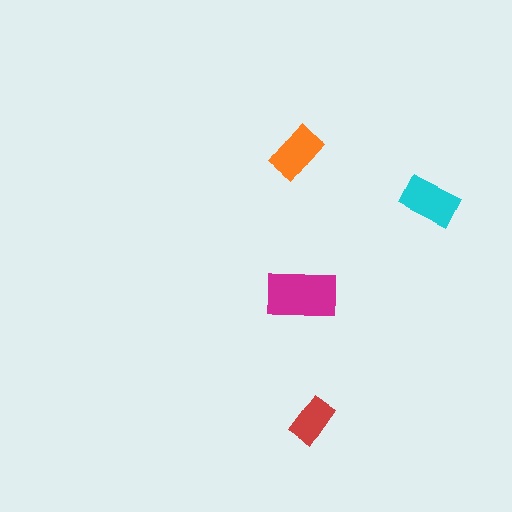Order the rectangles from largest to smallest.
the magenta one, the cyan one, the orange one, the red one.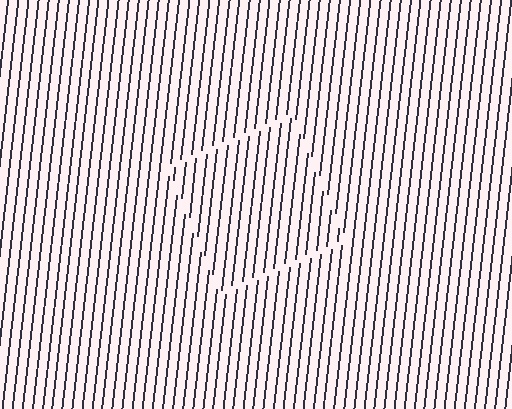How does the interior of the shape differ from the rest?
The interior of the shape contains the same grating, shifted by half a period — the contour is defined by the phase discontinuity where line-ends from the inner and outer gratings abut.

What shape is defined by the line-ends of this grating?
An illusory square. The interior of the shape contains the same grating, shifted by half a period — the contour is defined by the phase discontinuity where line-ends from the inner and outer gratings abut.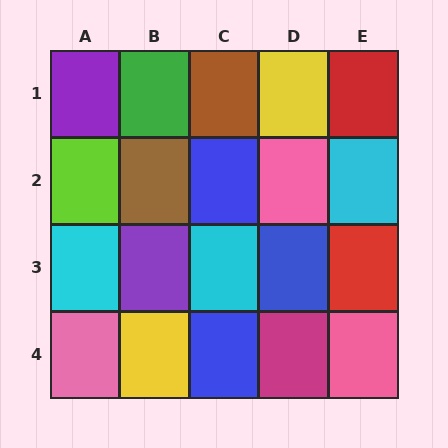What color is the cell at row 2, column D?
Pink.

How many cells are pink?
3 cells are pink.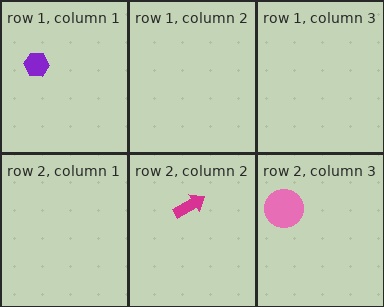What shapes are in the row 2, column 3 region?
The pink circle.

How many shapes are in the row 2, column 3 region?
1.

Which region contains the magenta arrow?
The row 2, column 2 region.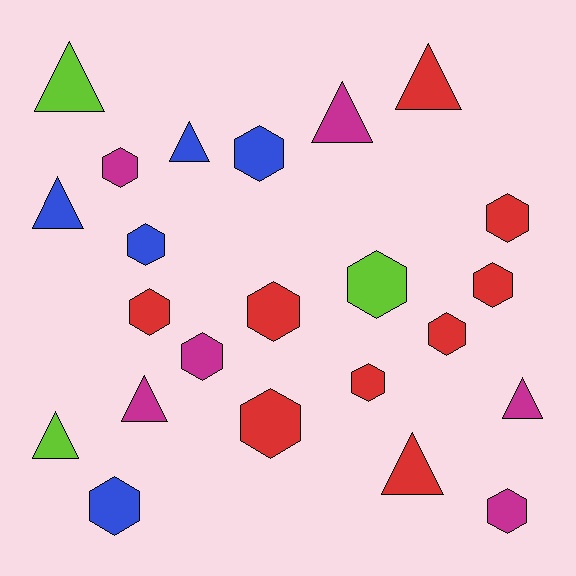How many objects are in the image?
There are 23 objects.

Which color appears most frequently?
Red, with 9 objects.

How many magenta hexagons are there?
There are 3 magenta hexagons.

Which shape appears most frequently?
Hexagon, with 14 objects.